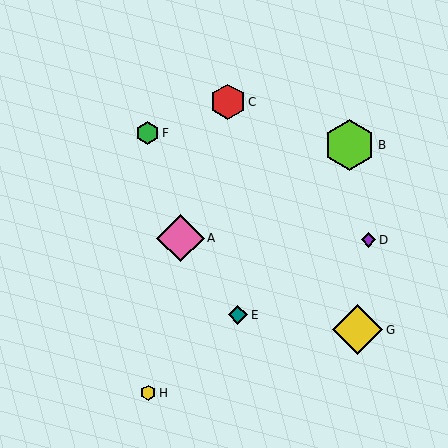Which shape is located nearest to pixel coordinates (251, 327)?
The teal diamond (labeled E) at (238, 315) is nearest to that location.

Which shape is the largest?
The lime hexagon (labeled B) is the largest.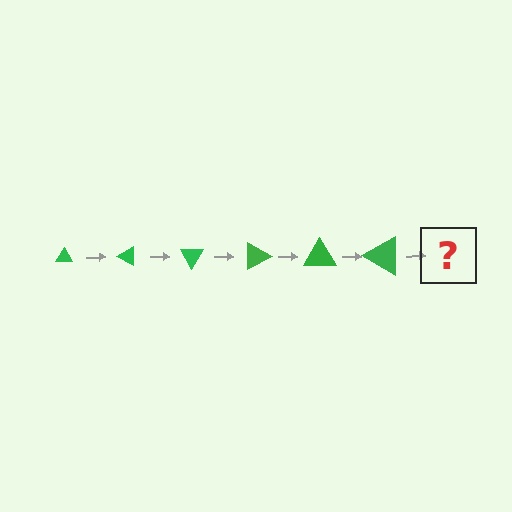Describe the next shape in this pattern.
It should be a triangle, larger than the previous one and rotated 180 degrees from the start.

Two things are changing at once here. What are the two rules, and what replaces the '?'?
The two rules are that the triangle grows larger each step and it rotates 30 degrees each step. The '?' should be a triangle, larger than the previous one and rotated 180 degrees from the start.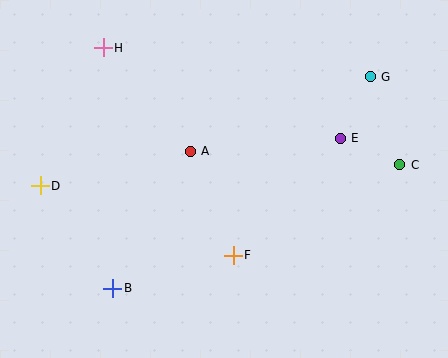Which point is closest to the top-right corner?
Point G is closest to the top-right corner.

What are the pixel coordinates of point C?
Point C is at (400, 165).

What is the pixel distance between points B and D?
The distance between B and D is 126 pixels.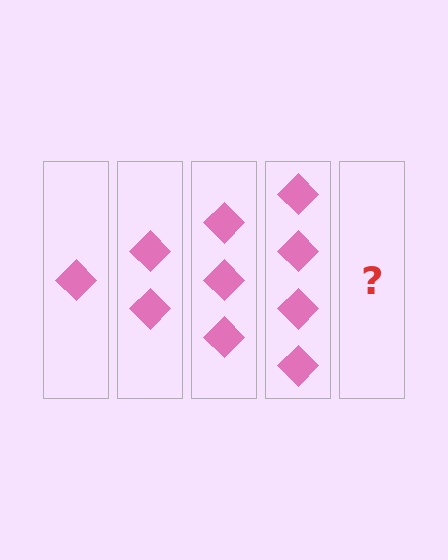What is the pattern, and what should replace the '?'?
The pattern is that each step adds one more diamond. The '?' should be 5 diamonds.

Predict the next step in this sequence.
The next step is 5 diamonds.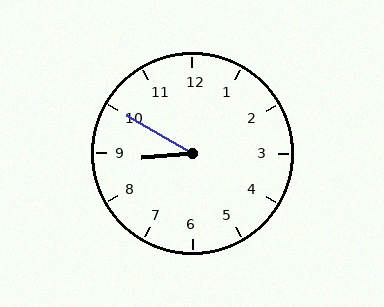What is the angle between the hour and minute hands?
Approximately 35 degrees.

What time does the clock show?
8:50.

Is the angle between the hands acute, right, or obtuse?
It is acute.